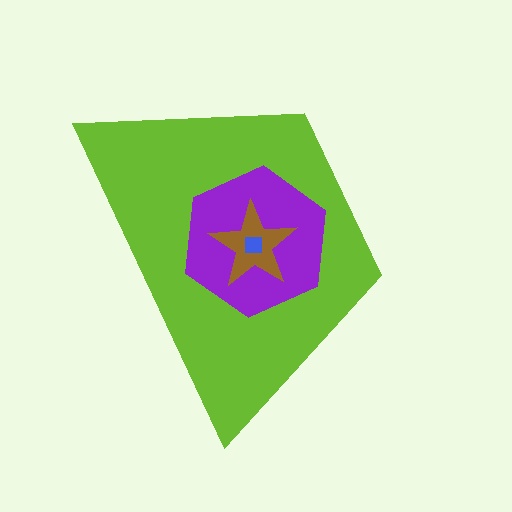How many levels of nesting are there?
4.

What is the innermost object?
The blue square.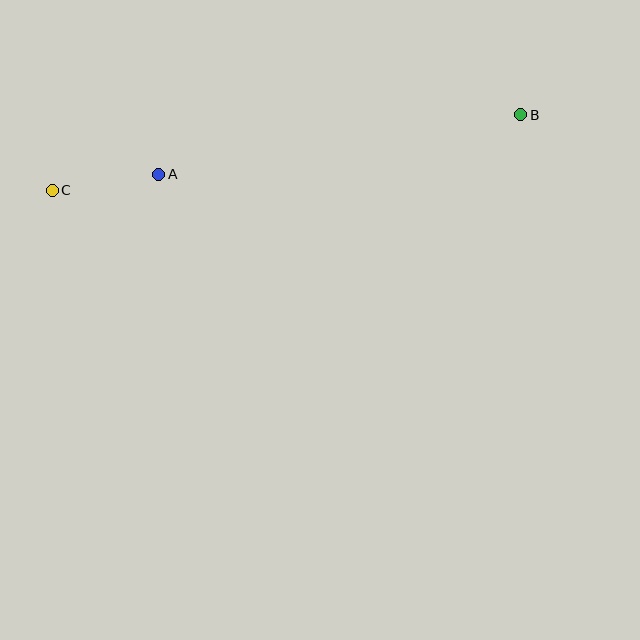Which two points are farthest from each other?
Points B and C are farthest from each other.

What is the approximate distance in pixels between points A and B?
The distance between A and B is approximately 367 pixels.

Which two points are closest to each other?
Points A and C are closest to each other.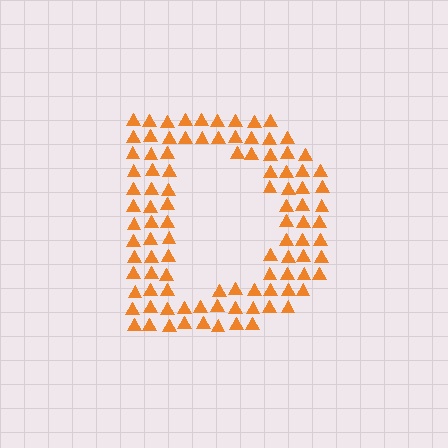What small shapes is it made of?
It is made of small triangles.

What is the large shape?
The large shape is the letter D.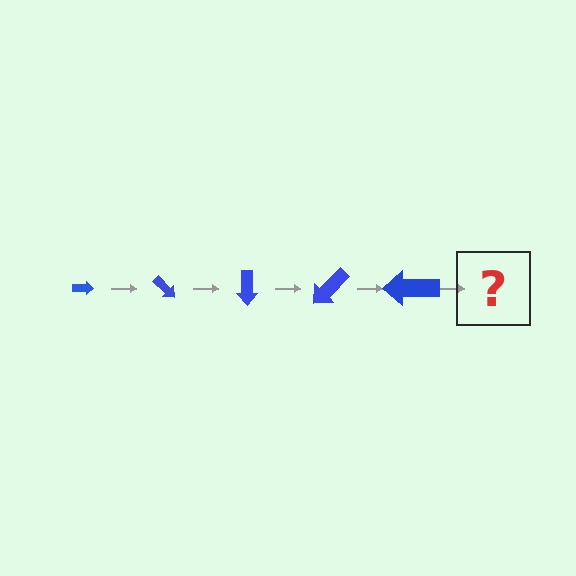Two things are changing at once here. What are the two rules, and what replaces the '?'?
The two rules are that the arrow grows larger each step and it rotates 45 degrees each step. The '?' should be an arrow, larger than the previous one and rotated 225 degrees from the start.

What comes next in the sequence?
The next element should be an arrow, larger than the previous one and rotated 225 degrees from the start.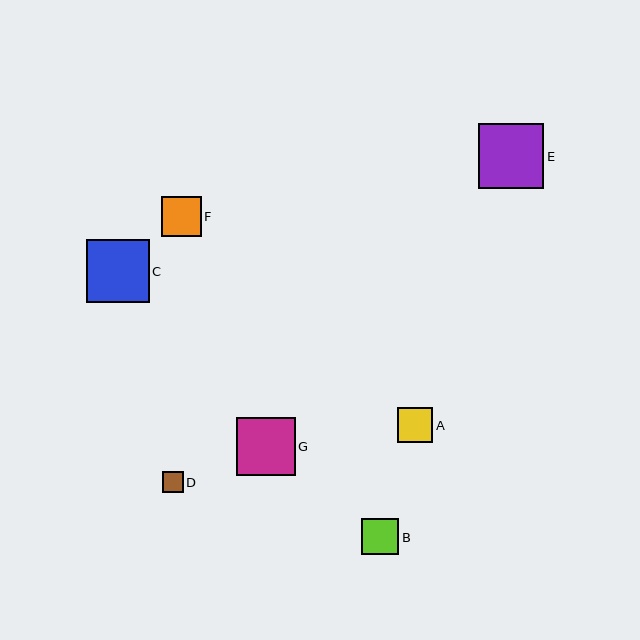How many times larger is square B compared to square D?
Square B is approximately 1.8 times the size of square D.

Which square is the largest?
Square E is the largest with a size of approximately 65 pixels.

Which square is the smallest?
Square D is the smallest with a size of approximately 21 pixels.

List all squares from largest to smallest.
From largest to smallest: E, C, G, F, B, A, D.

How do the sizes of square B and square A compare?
Square B and square A are approximately the same size.